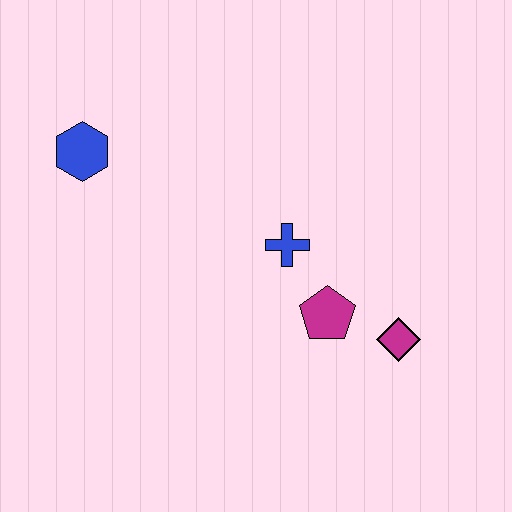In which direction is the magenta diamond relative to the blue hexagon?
The magenta diamond is to the right of the blue hexagon.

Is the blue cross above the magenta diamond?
Yes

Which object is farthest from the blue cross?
The blue hexagon is farthest from the blue cross.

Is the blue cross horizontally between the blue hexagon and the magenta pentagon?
Yes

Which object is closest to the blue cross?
The magenta pentagon is closest to the blue cross.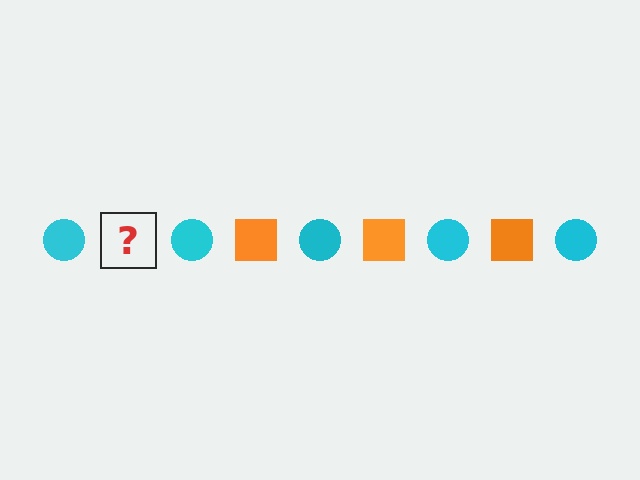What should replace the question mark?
The question mark should be replaced with an orange square.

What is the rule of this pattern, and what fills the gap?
The rule is that the pattern alternates between cyan circle and orange square. The gap should be filled with an orange square.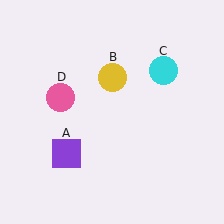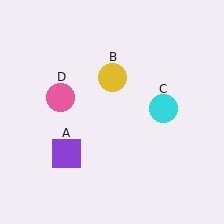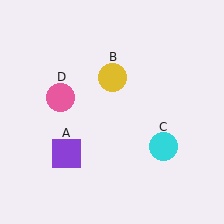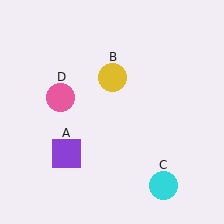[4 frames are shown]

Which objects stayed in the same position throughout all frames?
Purple square (object A) and yellow circle (object B) and pink circle (object D) remained stationary.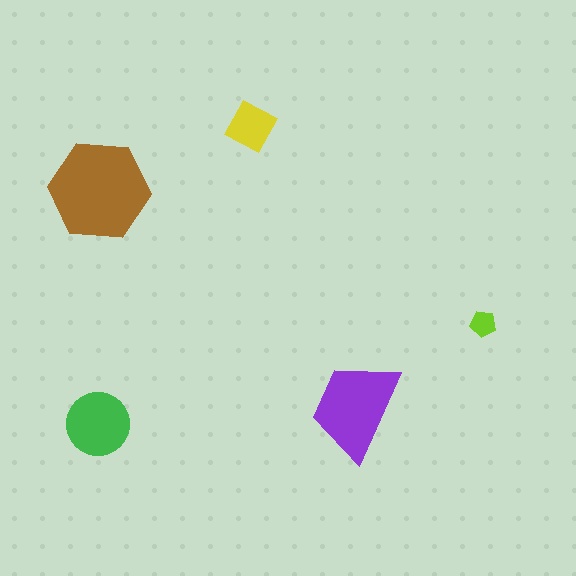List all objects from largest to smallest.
The brown hexagon, the purple trapezoid, the green circle, the yellow square, the lime pentagon.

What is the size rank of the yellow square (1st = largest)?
4th.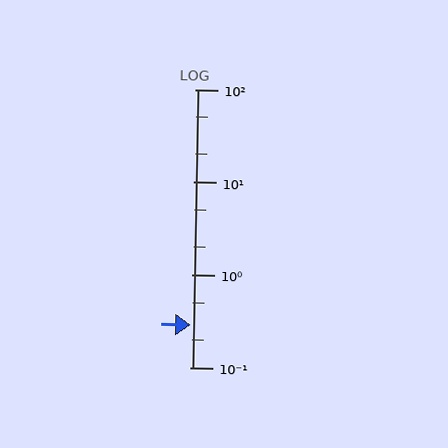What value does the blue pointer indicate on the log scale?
The pointer indicates approximately 0.29.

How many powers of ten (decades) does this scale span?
The scale spans 3 decades, from 0.1 to 100.